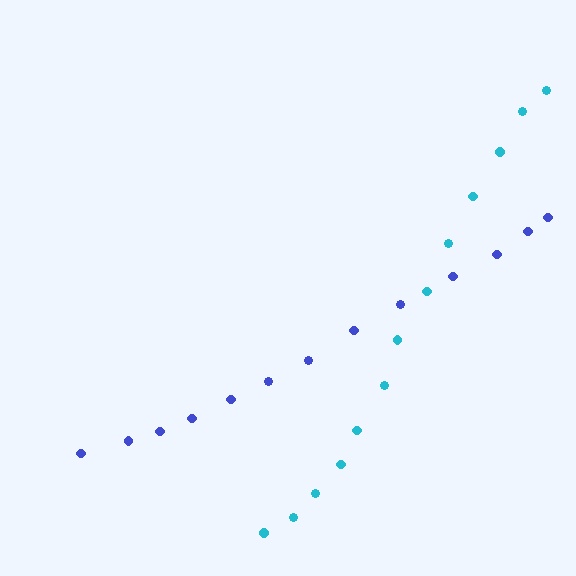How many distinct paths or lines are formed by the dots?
There are 2 distinct paths.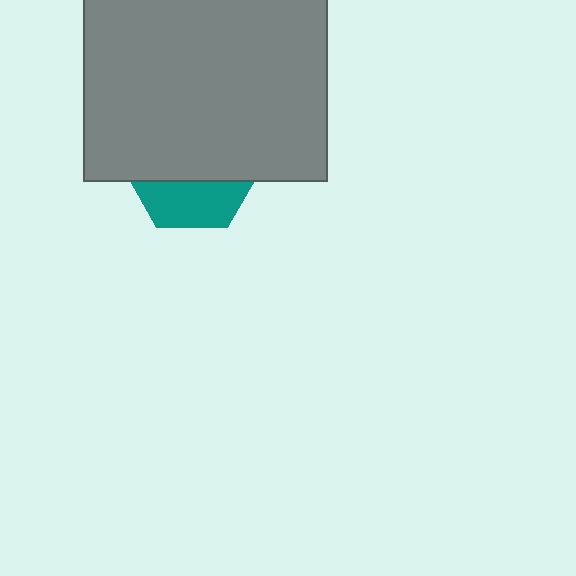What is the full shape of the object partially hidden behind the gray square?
The partially hidden object is a teal hexagon.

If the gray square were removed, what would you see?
You would see the complete teal hexagon.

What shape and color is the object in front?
The object in front is a gray square.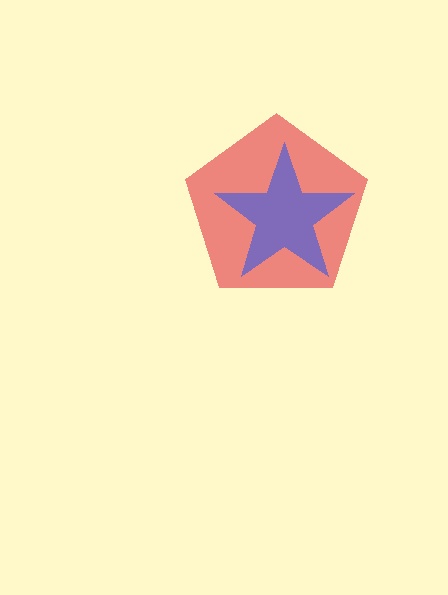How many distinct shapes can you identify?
There are 2 distinct shapes: a red pentagon, a blue star.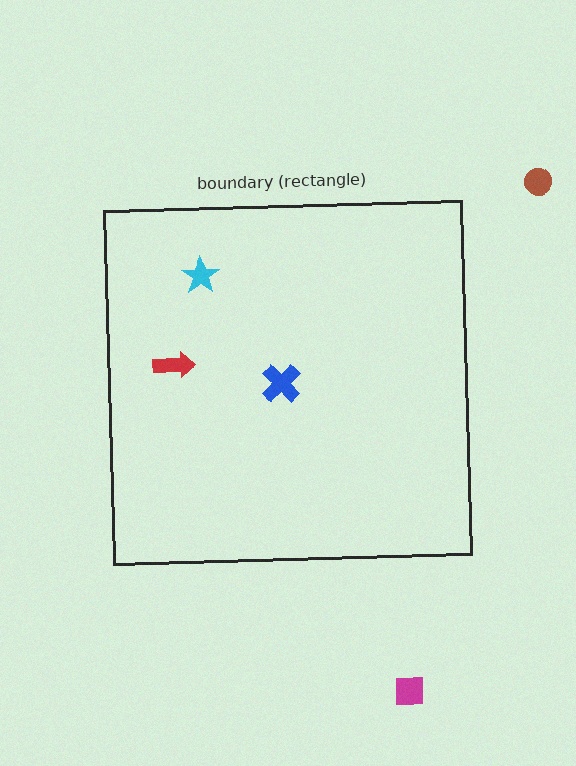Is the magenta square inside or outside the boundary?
Outside.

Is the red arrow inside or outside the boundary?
Inside.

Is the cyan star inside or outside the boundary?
Inside.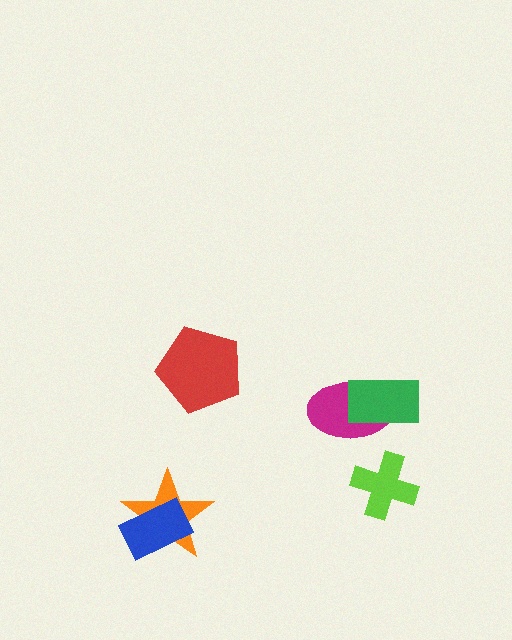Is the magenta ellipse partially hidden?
Yes, it is partially covered by another shape.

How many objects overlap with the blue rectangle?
1 object overlaps with the blue rectangle.